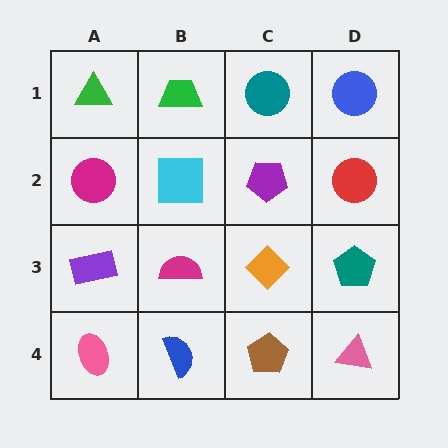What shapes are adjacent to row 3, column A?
A magenta circle (row 2, column A), a pink ellipse (row 4, column A), a magenta semicircle (row 3, column B).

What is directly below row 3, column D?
A pink triangle.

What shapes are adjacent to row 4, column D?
A teal pentagon (row 3, column D), a brown pentagon (row 4, column C).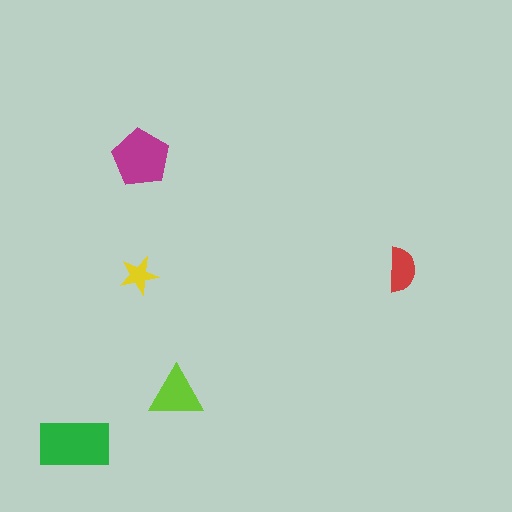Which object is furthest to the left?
The green rectangle is leftmost.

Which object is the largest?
The green rectangle.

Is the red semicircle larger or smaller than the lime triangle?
Smaller.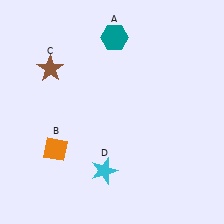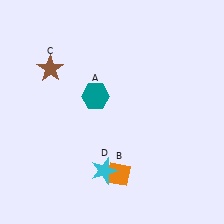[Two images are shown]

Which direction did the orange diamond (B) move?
The orange diamond (B) moved right.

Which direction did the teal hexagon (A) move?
The teal hexagon (A) moved down.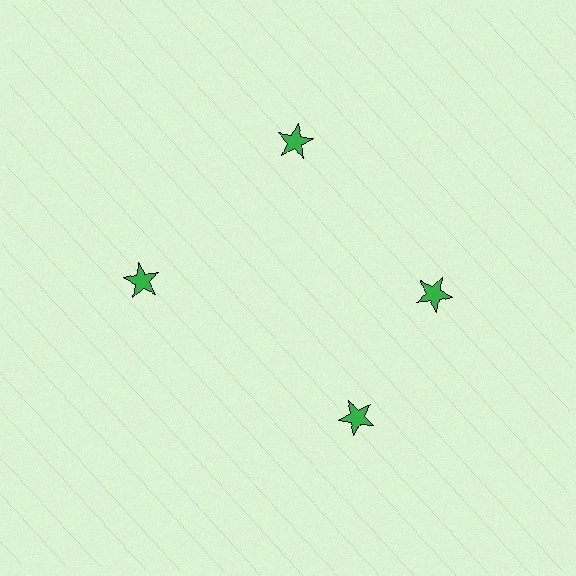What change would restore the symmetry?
The symmetry would be restored by rotating it back into even spacing with its neighbors so that all 4 stars sit at equal angles and equal distance from the center.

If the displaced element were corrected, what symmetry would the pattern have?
It would have 4-fold rotational symmetry — the pattern would map onto itself every 90 degrees.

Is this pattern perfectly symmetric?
No. The 4 green stars are arranged in a ring, but one element near the 6 o'clock position is rotated out of alignment along the ring, breaking the 4-fold rotational symmetry.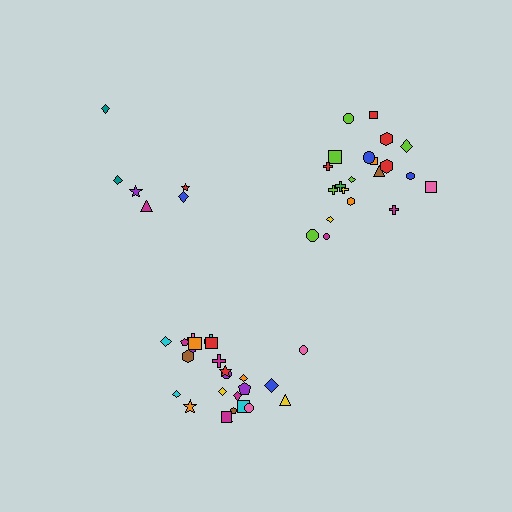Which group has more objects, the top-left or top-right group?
The top-right group.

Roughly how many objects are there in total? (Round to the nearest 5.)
Roughly 55 objects in total.